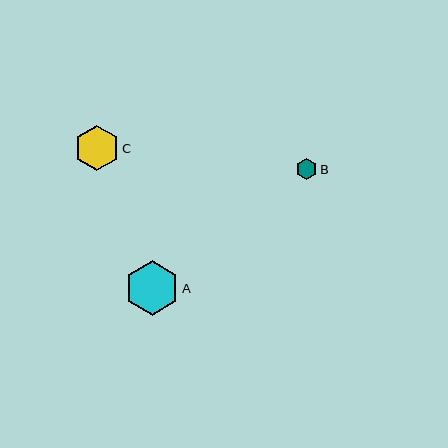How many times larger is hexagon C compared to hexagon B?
Hexagon C is approximately 2.1 times the size of hexagon B.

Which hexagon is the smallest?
Hexagon B is the smallest with a size of approximately 21 pixels.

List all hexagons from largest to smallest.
From largest to smallest: A, C, B.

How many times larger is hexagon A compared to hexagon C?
Hexagon A is approximately 1.2 times the size of hexagon C.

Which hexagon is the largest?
Hexagon A is the largest with a size of approximately 55 pixels.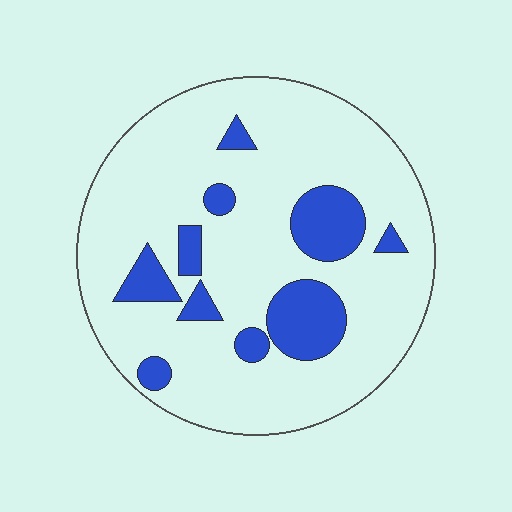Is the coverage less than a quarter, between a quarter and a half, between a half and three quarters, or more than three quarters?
Less than a quarter.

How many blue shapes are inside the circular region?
10.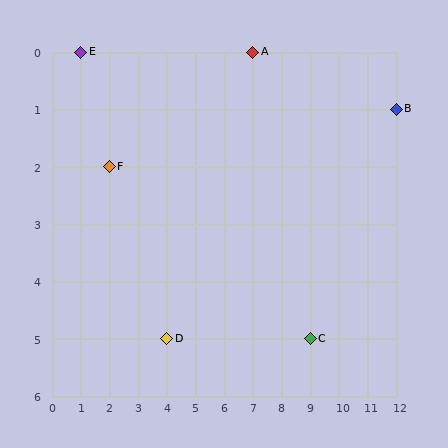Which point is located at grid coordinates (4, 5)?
Point D is at (4, 5).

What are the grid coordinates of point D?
Point D is at grid coordinates (4, 5).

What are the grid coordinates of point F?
Point F is at grid coordinates (2, 2).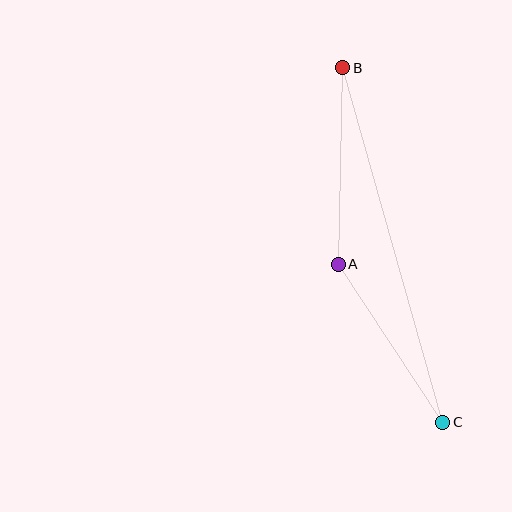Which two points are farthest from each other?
Points B and C are farthest from each other.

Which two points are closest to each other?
Points A and C are closest to each other.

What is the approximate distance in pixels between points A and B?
The distance between A and B is approximately 197 pixels.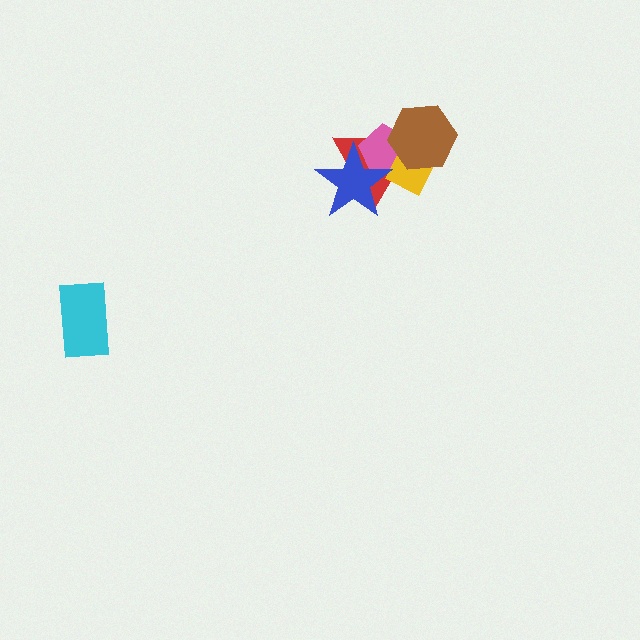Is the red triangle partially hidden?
Yes, it is partially covered by another shape.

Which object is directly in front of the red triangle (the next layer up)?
The pink pentagon is directly in front of the red triangle.